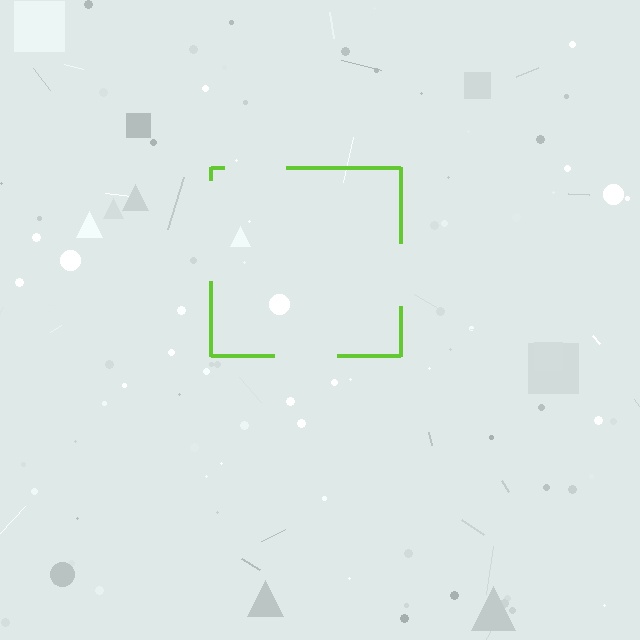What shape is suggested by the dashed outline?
The dashed outline suggests a square.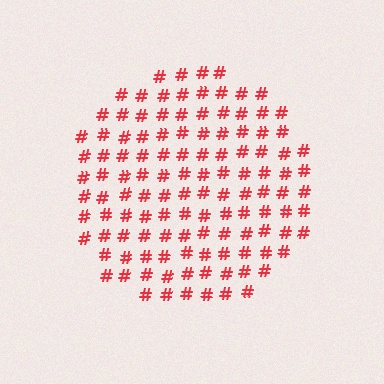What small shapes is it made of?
It is made of small hash symbols.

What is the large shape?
The large shape is a circle.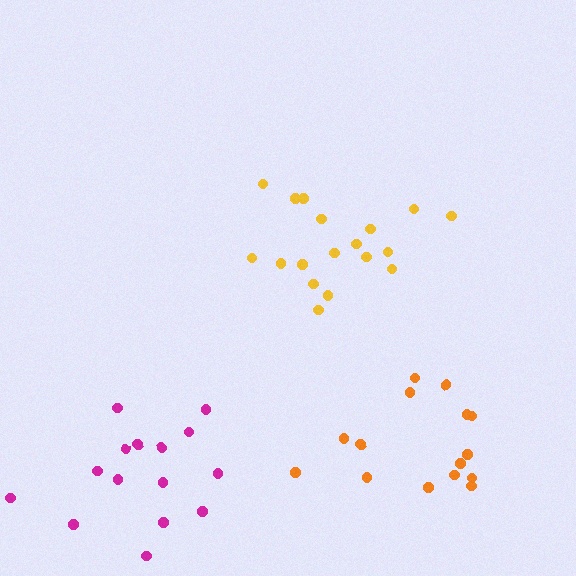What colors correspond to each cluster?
The clusters are colored: magenta, yellow, orange.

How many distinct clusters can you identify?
There are 3 distinct clusters.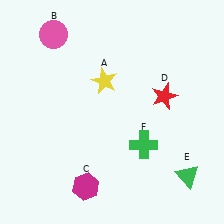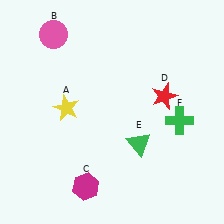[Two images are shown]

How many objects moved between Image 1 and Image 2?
3 objects moved between the two images.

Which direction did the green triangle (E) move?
The green triangle (E) moved left.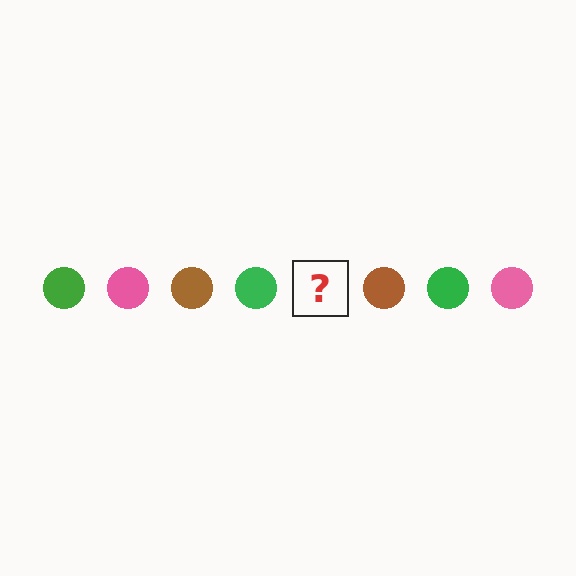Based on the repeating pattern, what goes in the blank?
The blank should be a pink circle.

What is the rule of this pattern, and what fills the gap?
The rule is that the pattern cycles through green, pink, brown circles. The gap should be filled with a pink circle.